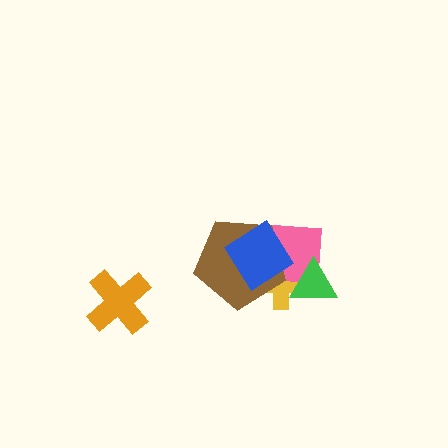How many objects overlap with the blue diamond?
3 objects overlap with the blue diamond.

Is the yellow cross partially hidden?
Yes, it is partially covered by another shape.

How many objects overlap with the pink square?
4 objects overlap with the pink square.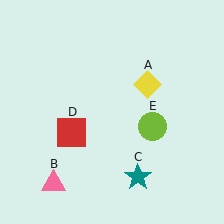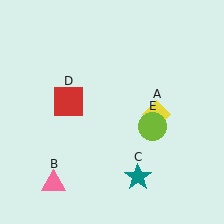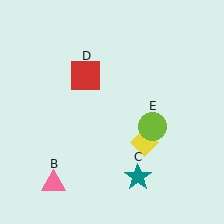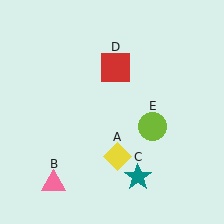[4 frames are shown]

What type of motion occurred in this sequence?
The yellow diamond (object A), red square (object D) rotated clockwise around the center of the scene.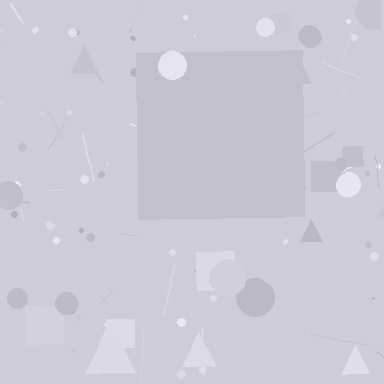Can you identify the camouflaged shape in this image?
The camouflaged shape is a square.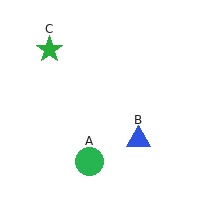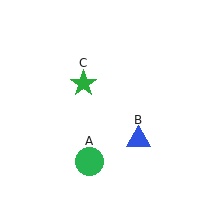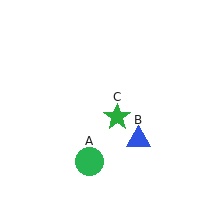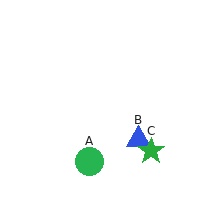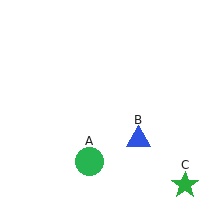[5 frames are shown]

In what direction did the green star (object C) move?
The green star (object C) moved down and to the right.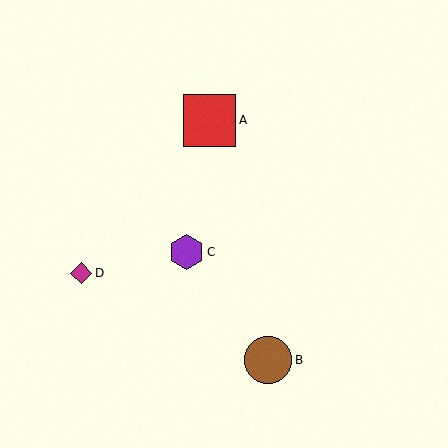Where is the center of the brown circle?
The center of the brown circle is at (268, 360).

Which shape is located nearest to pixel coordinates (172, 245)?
The purple hexagon (labeled C) at (186, 252) is nearest to that location.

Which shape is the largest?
The red square (labeled A) is the largest.